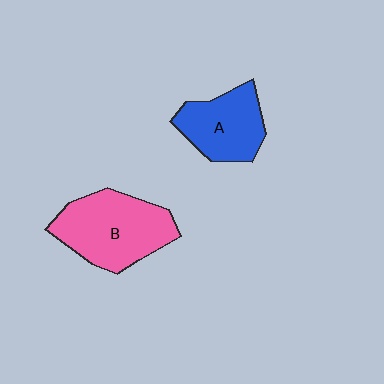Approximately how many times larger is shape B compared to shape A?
Approximately 1.4 times.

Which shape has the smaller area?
Shape A (blue).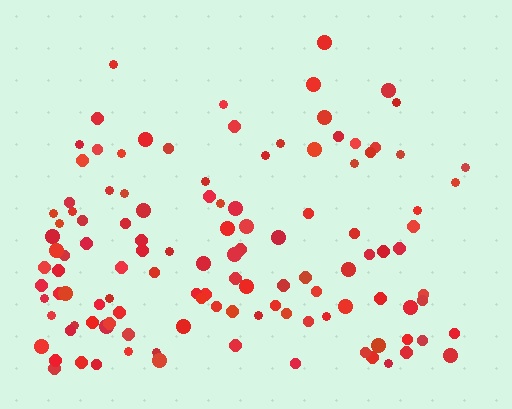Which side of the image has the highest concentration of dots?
The bottom.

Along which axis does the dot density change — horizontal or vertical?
Vertical.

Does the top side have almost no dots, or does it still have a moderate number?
Still a moderate number, just noticeably fewer than the bottom.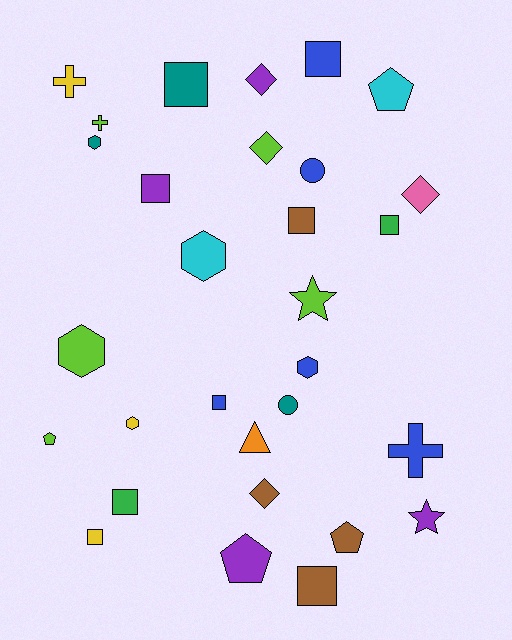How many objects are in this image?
There are 30 objects.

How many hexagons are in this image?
There are 5 hexagons.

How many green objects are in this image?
There are 2 green objects.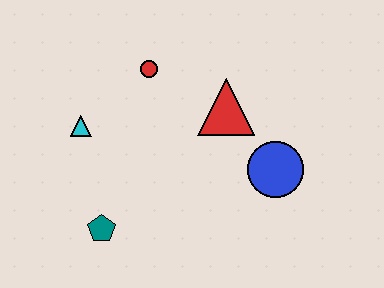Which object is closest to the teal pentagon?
The cyan triangle is closest to the teal pentagon.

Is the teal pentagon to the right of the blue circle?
No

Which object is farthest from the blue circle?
The cyan triangle is farthest from the blue circle.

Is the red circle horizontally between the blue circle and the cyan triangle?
Yes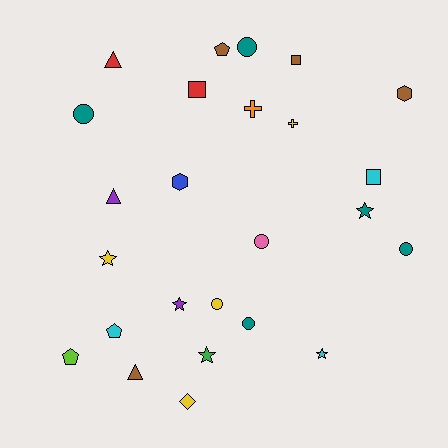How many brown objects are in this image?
There are 4 brown objects.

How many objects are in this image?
There are 25 objects.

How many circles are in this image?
There are 6 circles.